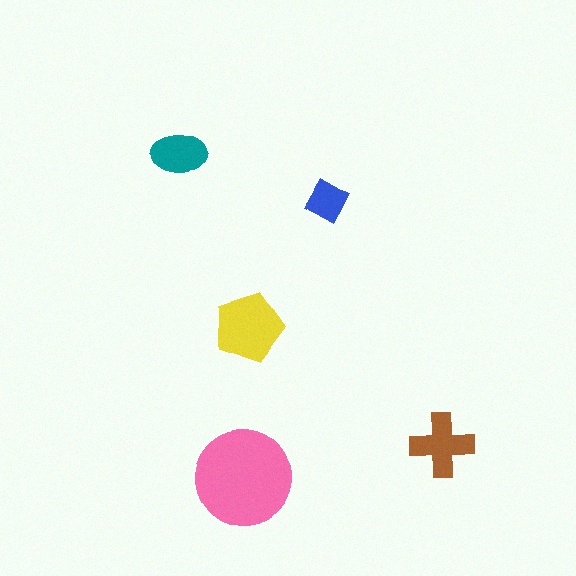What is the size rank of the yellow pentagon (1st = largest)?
2nd.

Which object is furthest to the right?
The brown cross is rightmost.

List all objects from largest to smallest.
The pink circle, the yellow pentagon, the brown cross, the teal ellipse, the blue square.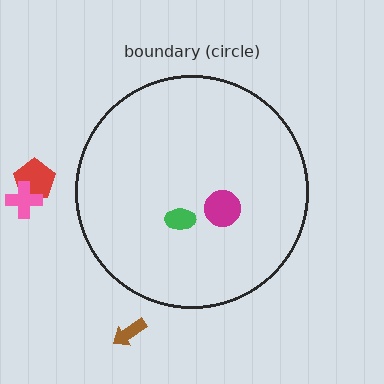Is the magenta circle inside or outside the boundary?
Inside.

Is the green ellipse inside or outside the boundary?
Inside.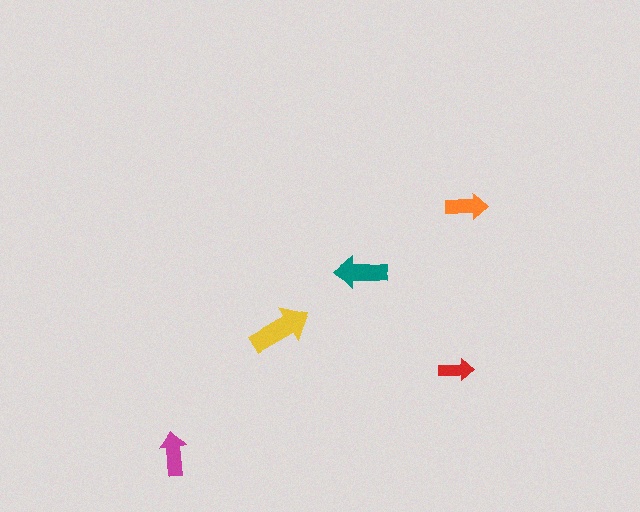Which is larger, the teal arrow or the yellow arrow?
The yellow one.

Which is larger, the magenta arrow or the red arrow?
The magenta one.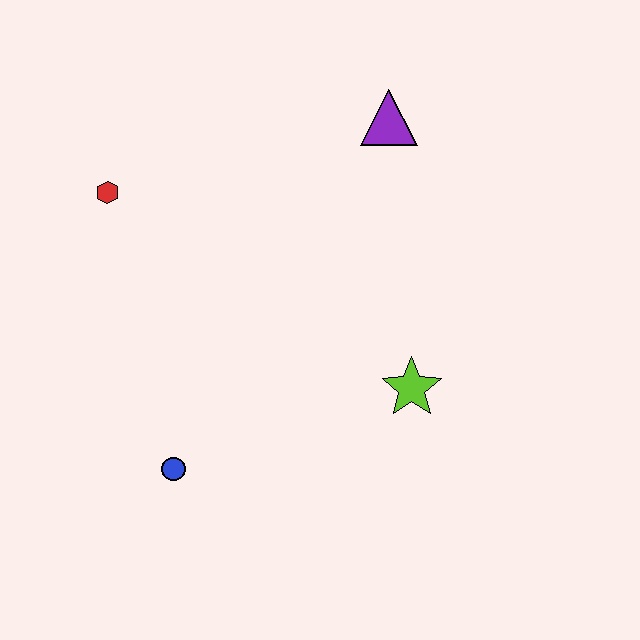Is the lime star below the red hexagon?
Yes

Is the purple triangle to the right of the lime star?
No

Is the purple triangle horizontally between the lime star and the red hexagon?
Yes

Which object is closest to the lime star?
The blue circle is closest to the lime star.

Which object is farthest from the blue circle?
The purple triangle is farthest from the blue circle.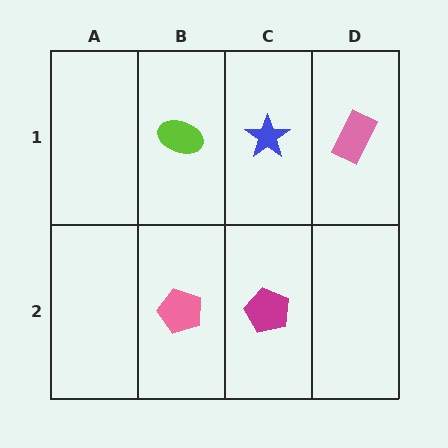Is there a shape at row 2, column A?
No, that cell is empty.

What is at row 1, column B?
A lime ellipse.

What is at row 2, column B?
A pink pentagon.